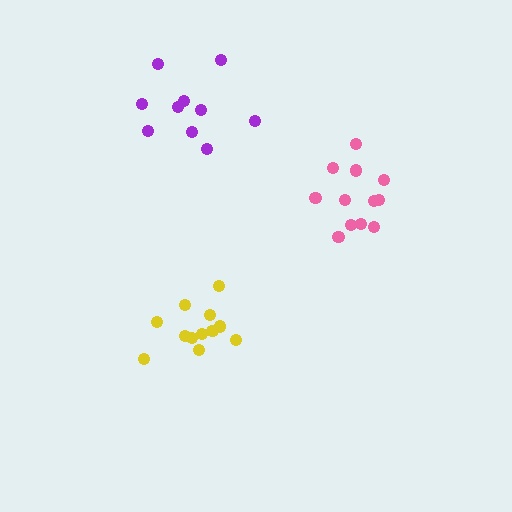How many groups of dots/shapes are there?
There are 3 groups.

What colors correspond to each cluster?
The clusters are colored: yellow, purple, pink.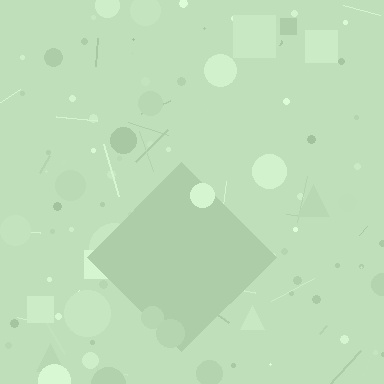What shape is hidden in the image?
A diamond is hidden in the image.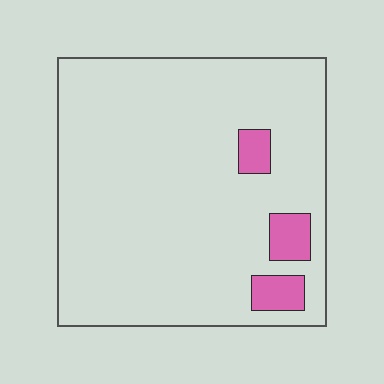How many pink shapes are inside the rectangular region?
3.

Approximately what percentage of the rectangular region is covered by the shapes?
Approximately 5%.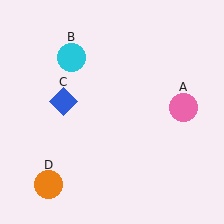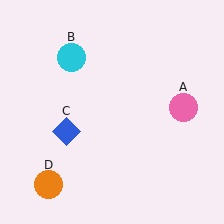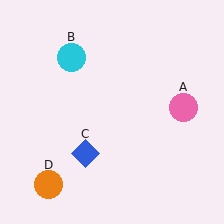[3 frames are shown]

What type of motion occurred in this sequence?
The blue diamond (object C) rotated counterclockwise around the center of the scene.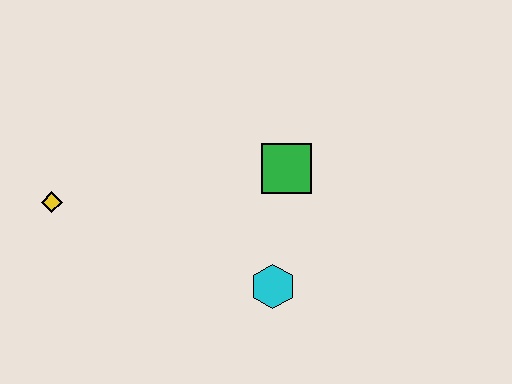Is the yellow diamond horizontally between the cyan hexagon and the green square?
No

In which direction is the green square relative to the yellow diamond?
The green square is to the right of the yellow diamond.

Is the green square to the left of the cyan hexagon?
No